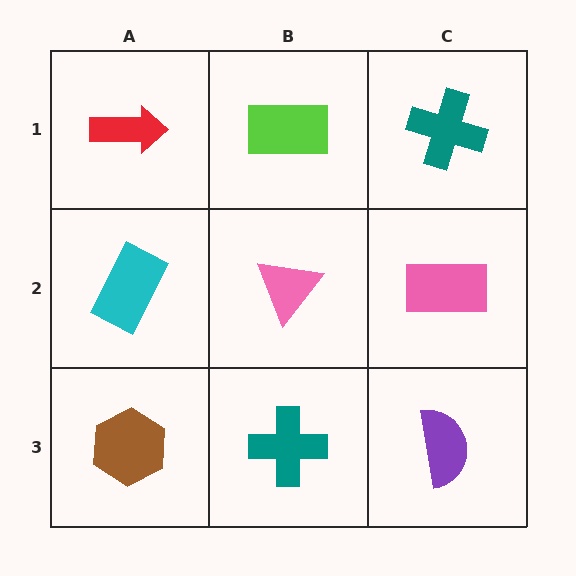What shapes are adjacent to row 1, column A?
A cyan rectangle (row 2, column A), a lime rectangle (row 1, column B).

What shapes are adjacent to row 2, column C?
A teal cross (row 1, column C), a purple semicircle (row 3, column C), a pink triangle (row 2, column B).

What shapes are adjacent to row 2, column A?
A red arrow (row 1, column A), a brown hexagon (row 3, column A), a pink triangle (row 2, column B).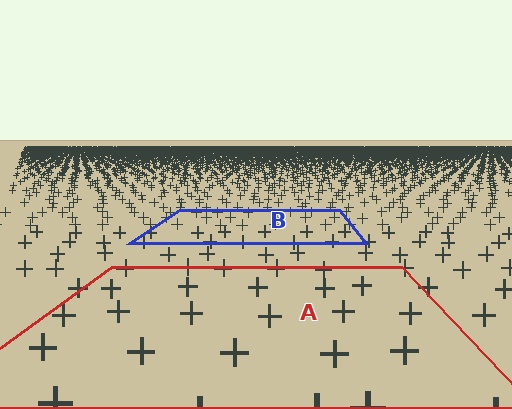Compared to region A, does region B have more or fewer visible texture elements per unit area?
Region B has more texture elements per unit area — they are packed more densely because it is farther away.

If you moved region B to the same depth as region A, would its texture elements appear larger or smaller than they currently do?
They would appear larger. At a closer depth, the same texture elements are projected at a bigger on-screen size.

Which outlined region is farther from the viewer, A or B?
Region B is farther from the viewer — the texture elements inside it appear smaller and more densely packed.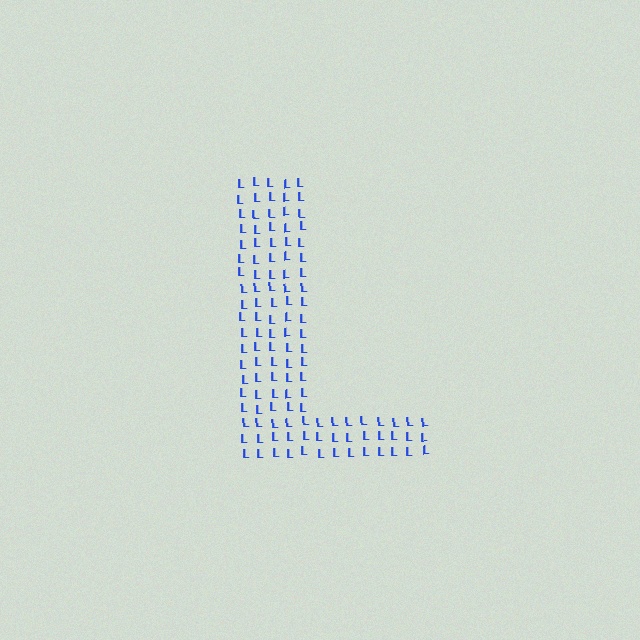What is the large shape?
The large shape is the letter L.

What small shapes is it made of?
It is made of small letter L's.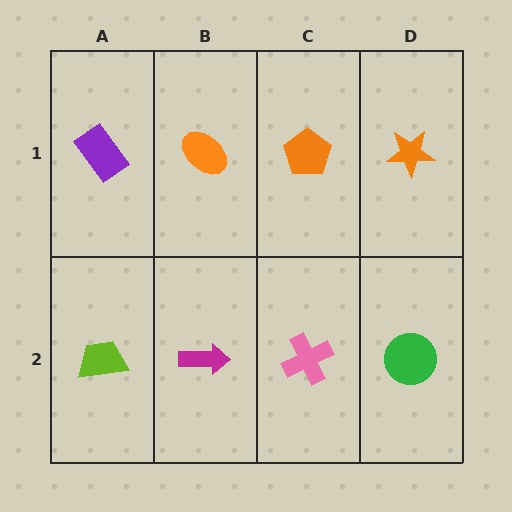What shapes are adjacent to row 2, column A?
A purple rectangle (row 1, column A), a magenta arrow (row 2, column B).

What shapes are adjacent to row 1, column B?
A magenta arrow (row 2, column B), a purple rectangle (row 1, column A), an orange pentagon (row 1, column C).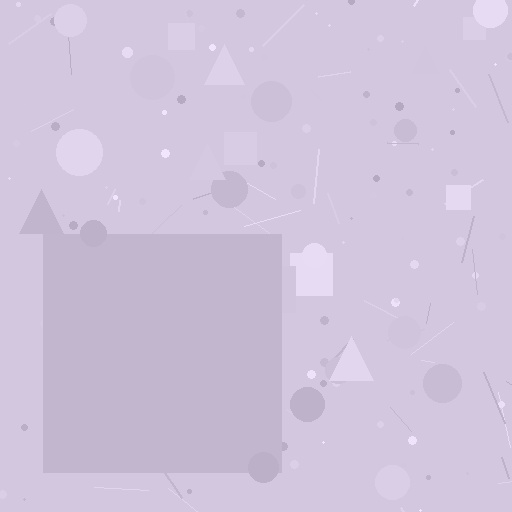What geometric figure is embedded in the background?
A square is embedded in the background.